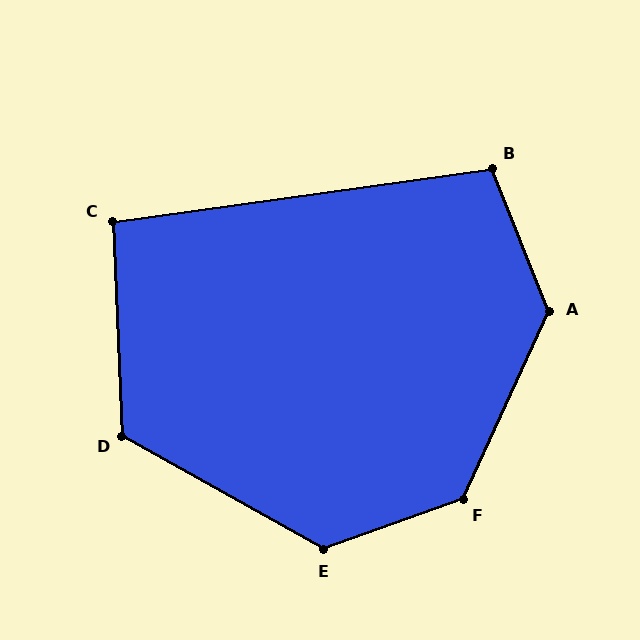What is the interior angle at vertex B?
Approximately 104 degrees (obtuse).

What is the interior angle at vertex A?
Approximately 134 degrees (obtuse).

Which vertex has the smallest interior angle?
C, at approximately 95 degrees.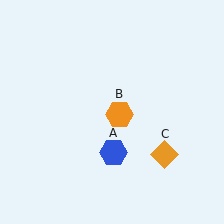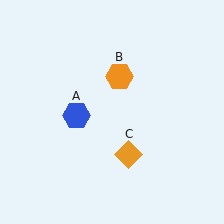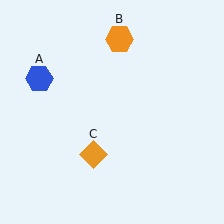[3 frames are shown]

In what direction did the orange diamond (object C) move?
The orange diamond (object C) moved left.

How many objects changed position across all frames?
3 objects changed position: blue hexagon (object A), orange hexagon (object B), orange diamond (object C).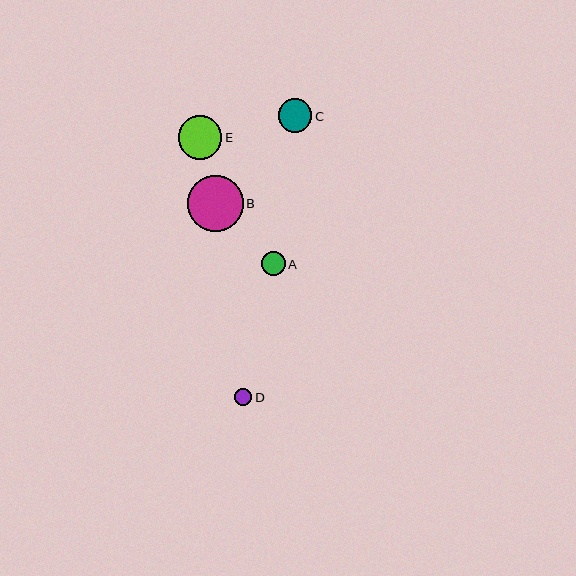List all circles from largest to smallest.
From largest to smallest: B, E, C, A, D.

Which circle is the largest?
Circle B is the largest with a size of approximately 56 pixels.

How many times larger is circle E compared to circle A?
Circle E is approximately 1.8 times the size of circle A.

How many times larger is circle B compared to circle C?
Circle B is approximately 1.7 times the size of circle C.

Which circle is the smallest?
Circle D is the smallest with a size of approximately 17 pixels.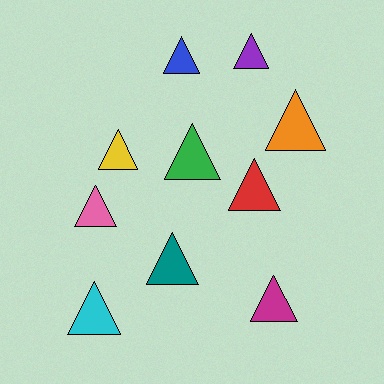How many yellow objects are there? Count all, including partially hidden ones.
There is 1 yellow object.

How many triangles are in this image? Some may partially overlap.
There are 10 triangles.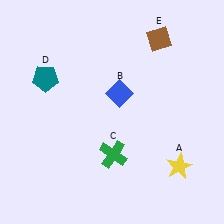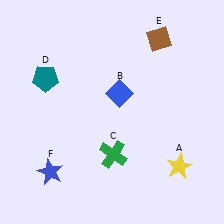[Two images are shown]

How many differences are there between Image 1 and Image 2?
There is 1 difference between the two images.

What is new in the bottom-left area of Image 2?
A blue star (F) was added in the bottom-left area of Image 2.